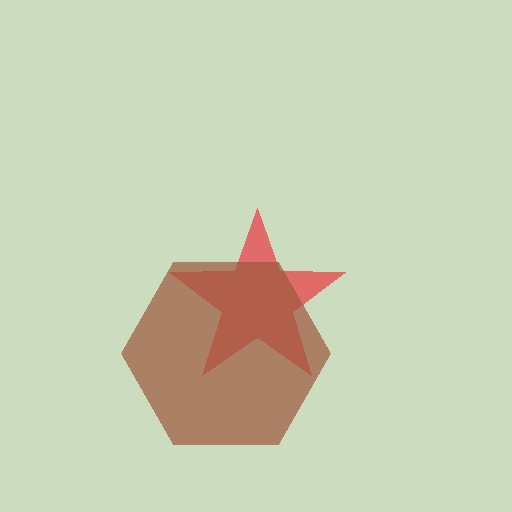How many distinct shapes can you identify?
There are 2 distinct shapes: a red star, a brown hexagon.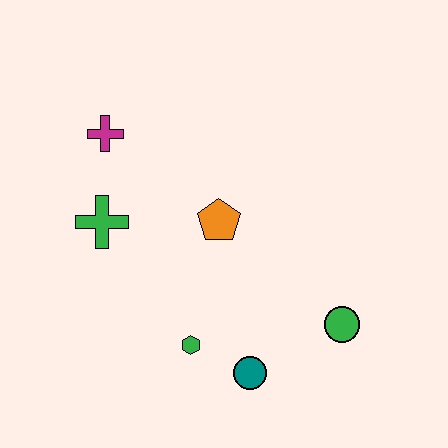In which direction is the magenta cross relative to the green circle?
The magenta cross is to the left of the green circle.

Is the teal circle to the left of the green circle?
Yes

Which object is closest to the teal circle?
The green hexagon is closest to the teal circle.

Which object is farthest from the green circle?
The magenta cross is farthest from the green circle.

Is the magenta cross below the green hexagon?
No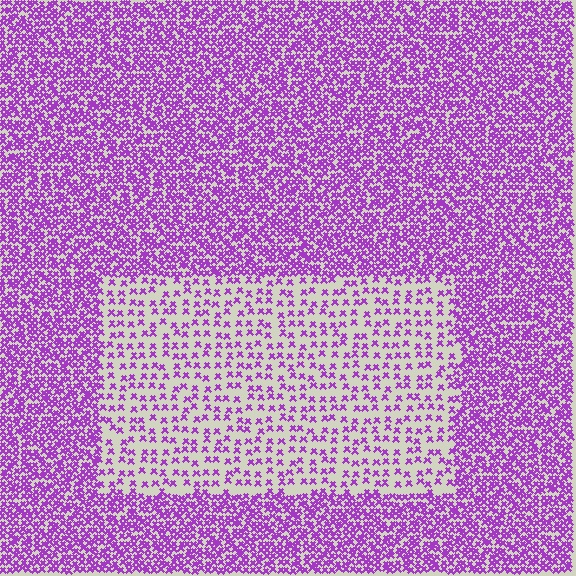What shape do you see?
I see a rectangle.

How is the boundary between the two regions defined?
The boundary is defined by a change in element density (approximately 2.6x ratio). All elements are the same color, size, and shape.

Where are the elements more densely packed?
The elements are more densely packed outside the rectangle boundary.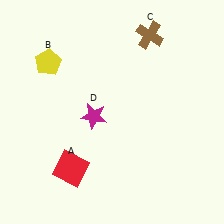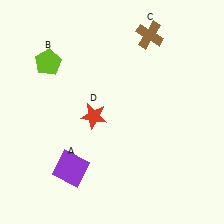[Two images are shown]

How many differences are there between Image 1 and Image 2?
There are 3 differences between the two images.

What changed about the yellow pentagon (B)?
In Image 1, B is yellow. In Image 2, it changed to lime.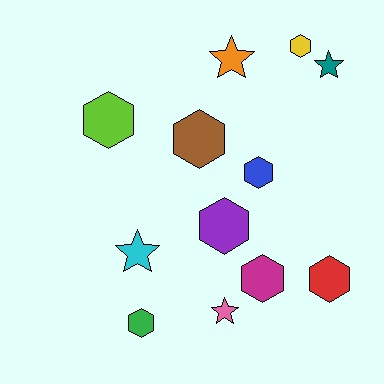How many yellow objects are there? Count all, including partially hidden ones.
There is 1 yellow object.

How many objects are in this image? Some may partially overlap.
There are 12 objects.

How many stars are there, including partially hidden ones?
There are 4 stars.